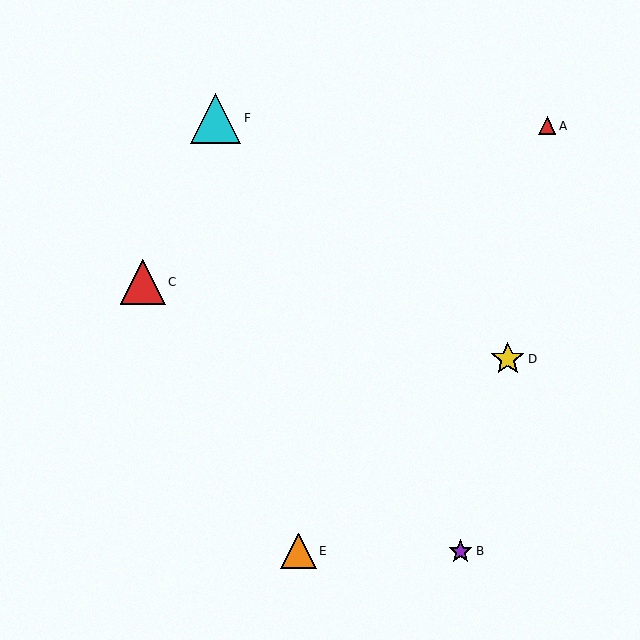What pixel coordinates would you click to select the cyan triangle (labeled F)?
Click at (215, 118) to select the cyan triangle F.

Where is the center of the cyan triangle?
The center of the cyan triangle is at (215, 118).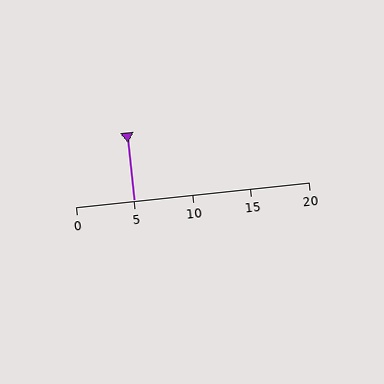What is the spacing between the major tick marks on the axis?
The major ticks are spaced 5 apart.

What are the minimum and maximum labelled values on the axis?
The axis runs from 0 to 20.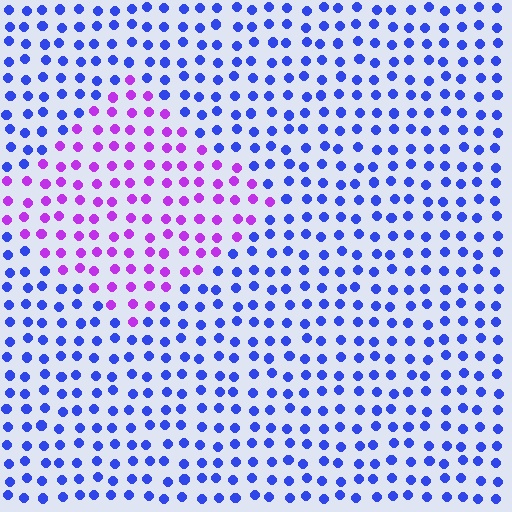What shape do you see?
I see a diamond.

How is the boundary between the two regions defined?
The boundary is defined purely by a slight shift in hue (about 54 degrees). Spacing, size, and orientation are identical on both sides.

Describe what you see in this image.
The image is filled with small blue elements in a uniform arrangement. A diamond-shaped region is visible where the elements are tinted to a slightly different hue, forming a subtle color boundary.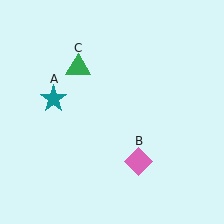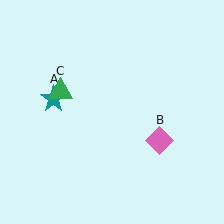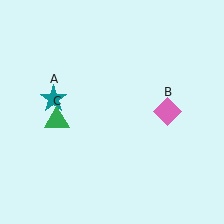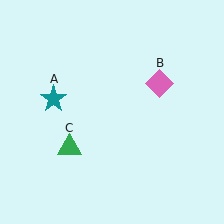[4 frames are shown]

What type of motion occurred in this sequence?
The pink diamond (object B), green triangle (object C) rotated counterclockwise around the center of the scene.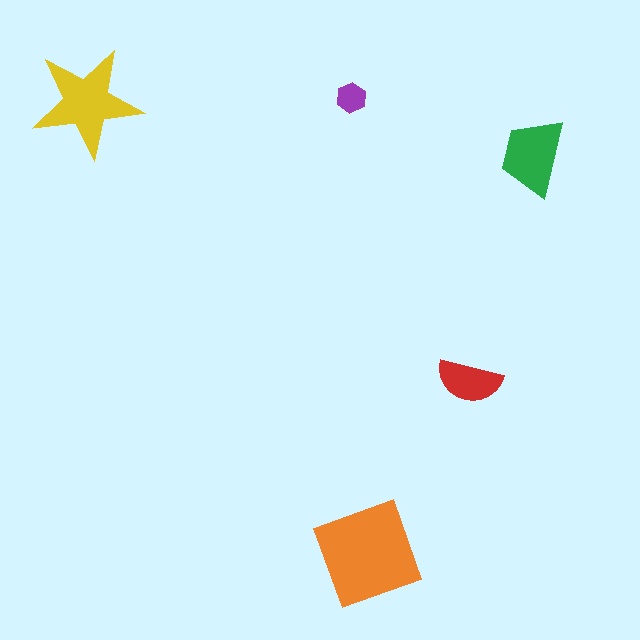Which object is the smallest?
The purple hexagon.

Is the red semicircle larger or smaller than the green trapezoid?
Smaller.